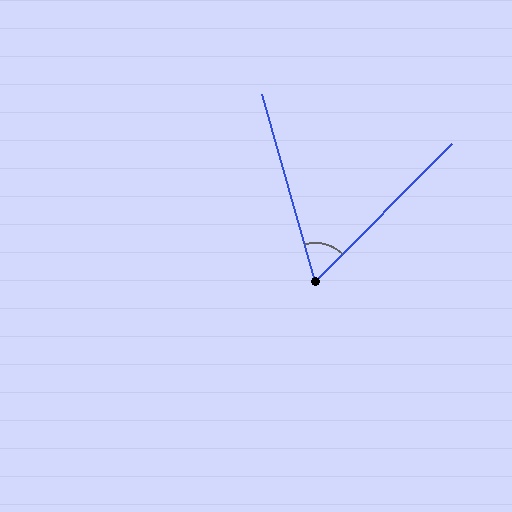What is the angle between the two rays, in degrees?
Approximately 61 degrees.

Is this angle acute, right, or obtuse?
It is acute.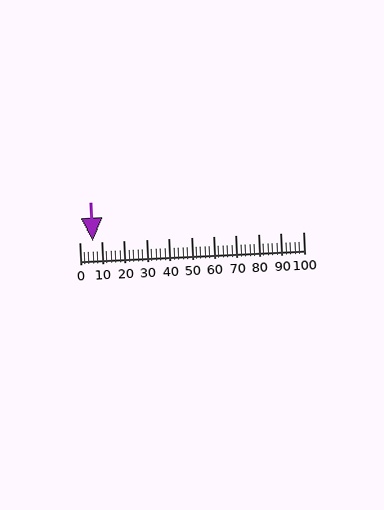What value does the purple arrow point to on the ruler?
The purple arrow points to approximately 6.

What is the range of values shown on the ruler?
The ruler shows values from 0 to 100.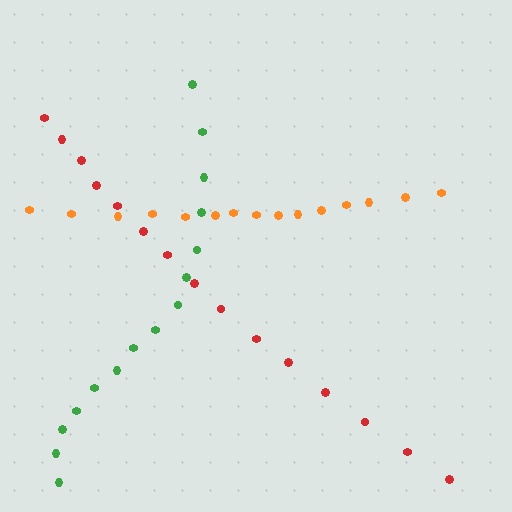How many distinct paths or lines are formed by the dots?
There are 3 distinct paths.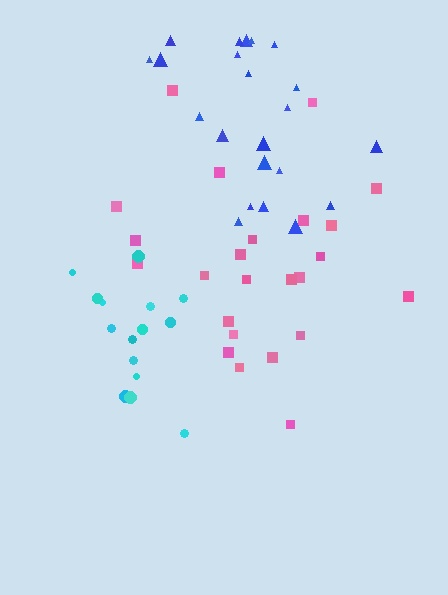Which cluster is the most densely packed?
Cyan.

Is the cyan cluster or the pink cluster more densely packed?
Cyan.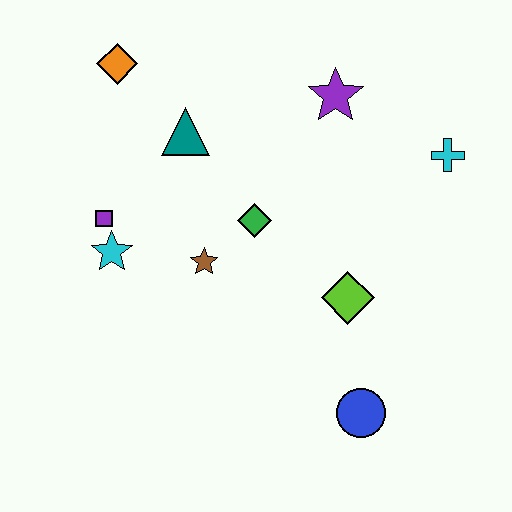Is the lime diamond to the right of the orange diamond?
Yes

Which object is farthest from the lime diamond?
The orange diamond is farthest from the lime diamond.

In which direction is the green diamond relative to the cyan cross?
The green diamond is to the left of the cyan cross.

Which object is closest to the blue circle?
The lime diamond is closest to the blue circle.